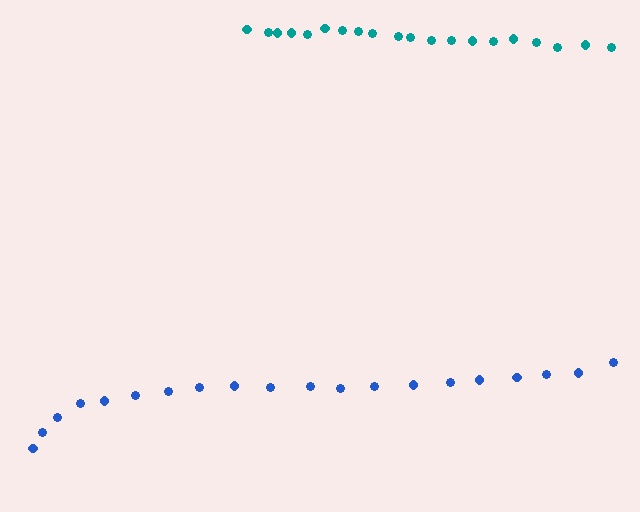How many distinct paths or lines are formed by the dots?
There are 2 distinct paths.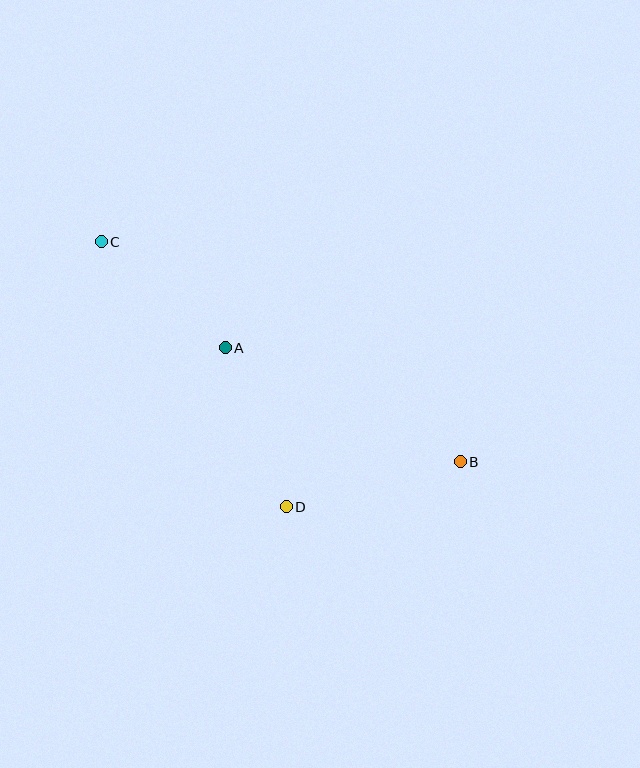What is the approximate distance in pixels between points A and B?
The distance between A and B is approximately 261 pixels.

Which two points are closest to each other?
Points A and C are closest to each other.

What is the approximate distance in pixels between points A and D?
The distance between A and D is approximately 170 pixels.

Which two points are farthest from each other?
Points B and C are farthest from each other.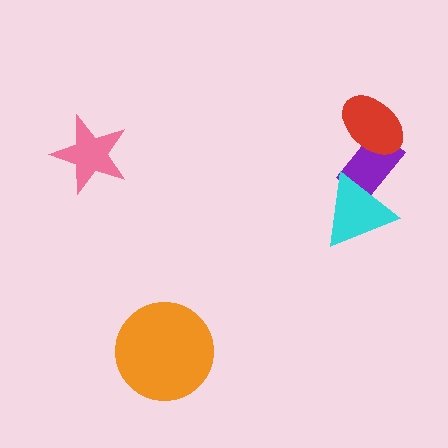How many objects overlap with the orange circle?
0 objects overlap with the orange circle.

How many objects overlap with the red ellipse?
1 object overlaps with the red ellipse.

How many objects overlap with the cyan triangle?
1 object overlaps with the cyan triangle.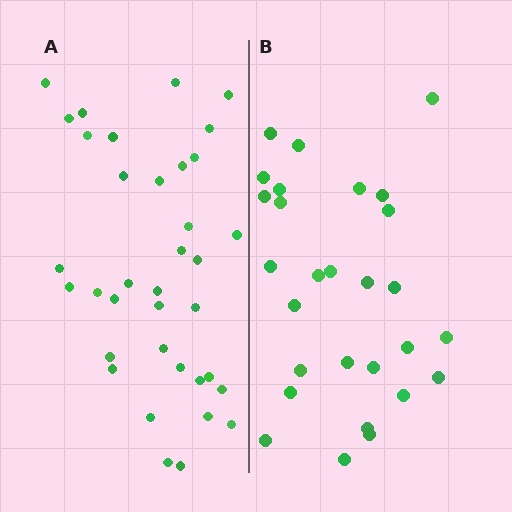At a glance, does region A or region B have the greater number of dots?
Region A (the left region) has more dots.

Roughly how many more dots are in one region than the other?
Region A has roughly 8 or so more dots than region B.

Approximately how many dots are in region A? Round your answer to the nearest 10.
About 40 dots. (The exact count is 36, which rounds to 40.)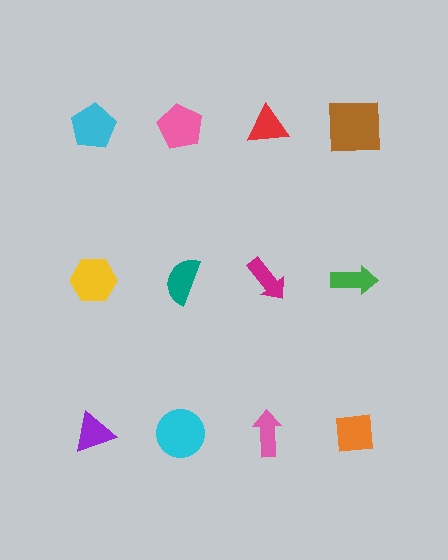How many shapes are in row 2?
4 shapes.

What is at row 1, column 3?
A red triangle.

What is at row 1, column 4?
A brown square.